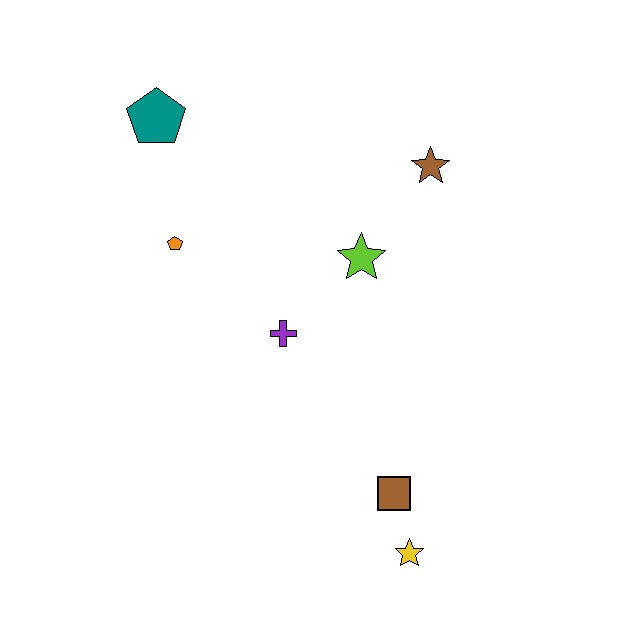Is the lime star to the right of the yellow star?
No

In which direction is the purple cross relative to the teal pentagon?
The purple cross is below the teal pentagon.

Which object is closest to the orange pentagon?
The teal pentagon is closest to the orange pentagon.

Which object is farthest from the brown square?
The teal pentagon is farthest from the brown square.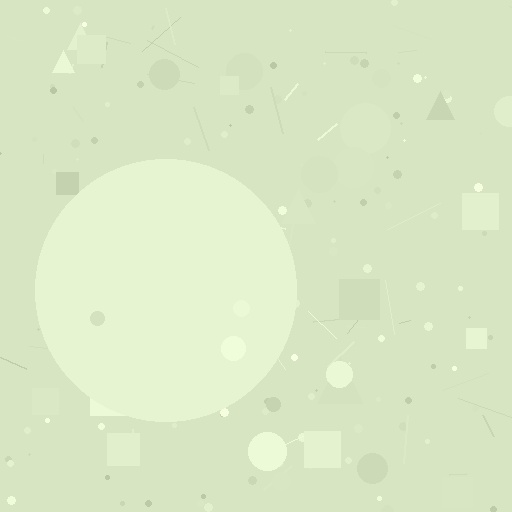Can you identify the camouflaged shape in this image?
The camouflaged shape is a circle.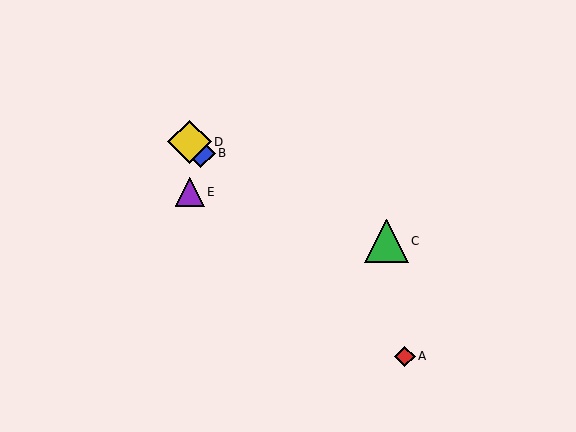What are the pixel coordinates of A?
Object A is at (405, 356).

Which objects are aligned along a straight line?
Objects A, B, D are aligned along a straight line.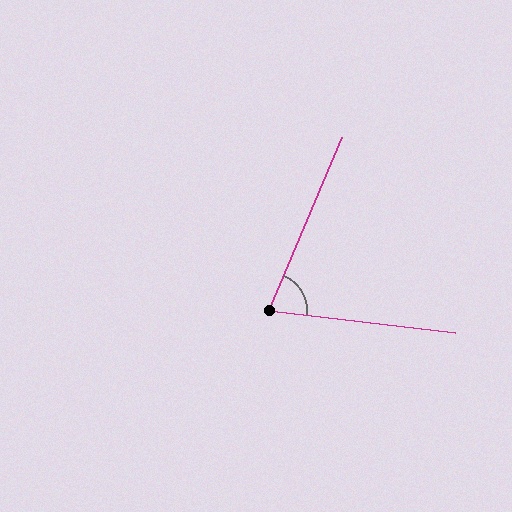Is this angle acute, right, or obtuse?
It is acute.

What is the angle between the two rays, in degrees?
Approximately 74 degrees.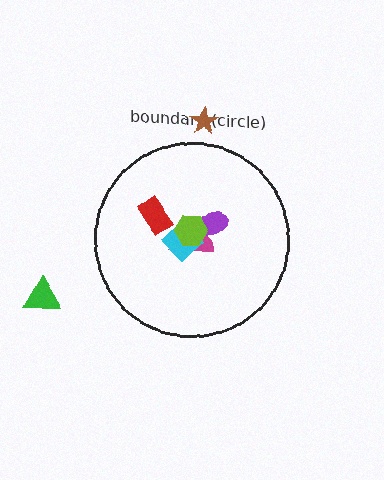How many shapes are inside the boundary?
5 inside, 2 outside.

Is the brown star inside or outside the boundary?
Outside.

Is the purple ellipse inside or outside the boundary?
Inside.